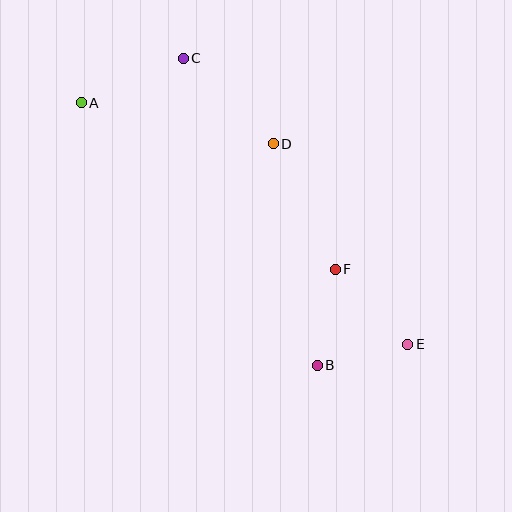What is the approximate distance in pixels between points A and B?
The distance between A and B is approximately 353 pixels.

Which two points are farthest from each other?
Points A and E are farthest from each other.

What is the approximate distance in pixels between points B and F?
The distance between B and F is approximately 98 pixels.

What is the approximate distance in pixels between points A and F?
The distance between A and F is approximately 303 pixels.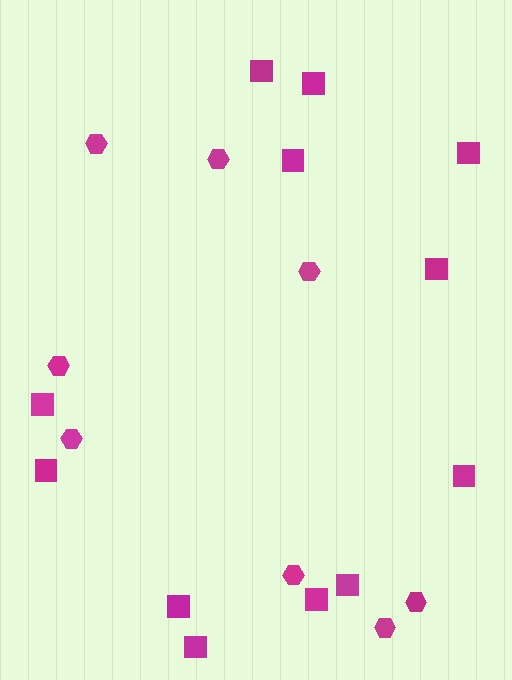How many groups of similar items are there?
There are 2 groups: one group of hexagons (8) and one group of squares (12).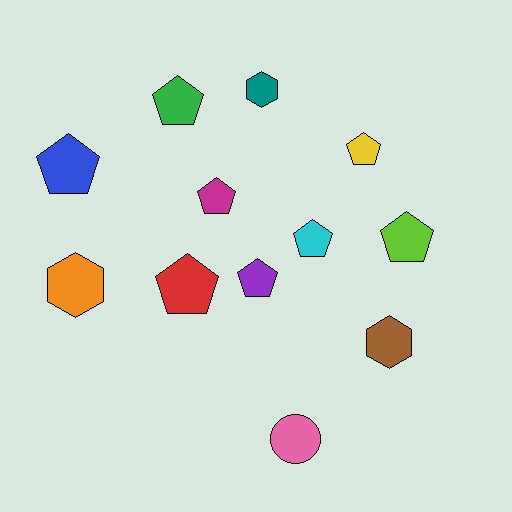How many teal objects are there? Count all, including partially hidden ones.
There is 1 teal object.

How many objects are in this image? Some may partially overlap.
There are 12 objects.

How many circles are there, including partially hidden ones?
There is 1 circle.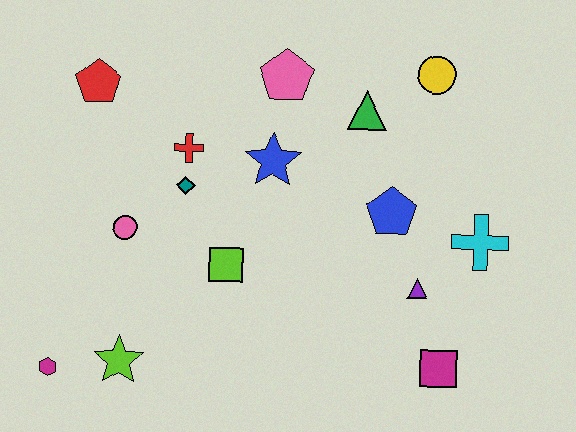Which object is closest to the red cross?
The teal diamond is closest to the red cross.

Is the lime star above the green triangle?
No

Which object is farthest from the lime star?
The yellow circle is farthest from the lime star.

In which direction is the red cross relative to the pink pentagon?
The red cross is to the left of the pink pentagon.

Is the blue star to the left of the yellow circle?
Yes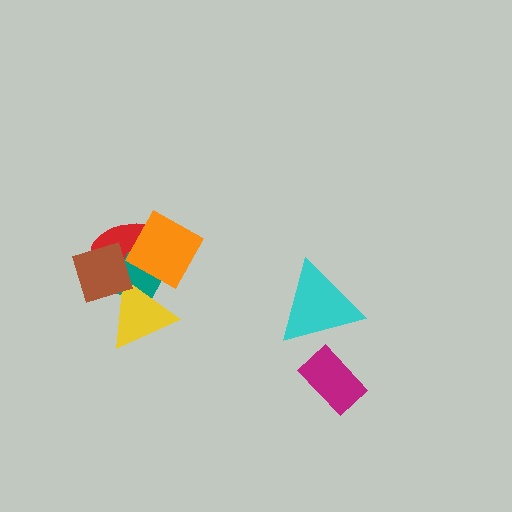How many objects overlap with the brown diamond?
3 objects overlap with the brown diamond.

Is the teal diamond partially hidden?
Yes, it is partially covered by another shape.